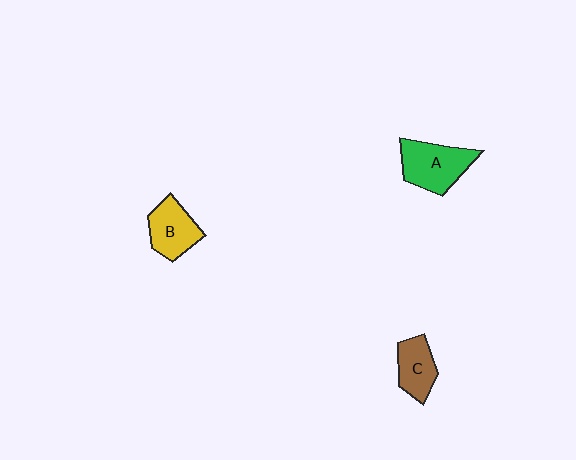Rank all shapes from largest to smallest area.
From largest to smallest: A (green), B (yellow), C (brown).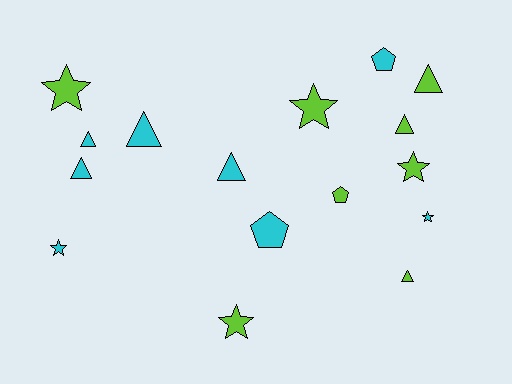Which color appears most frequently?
Lime, with 8 objects.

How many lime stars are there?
There are 4 lime stars.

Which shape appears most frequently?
Triangle, with 7 objects.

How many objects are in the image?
There are 16 objects.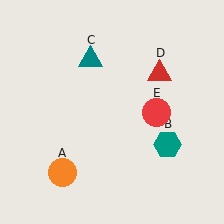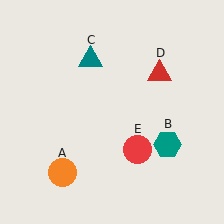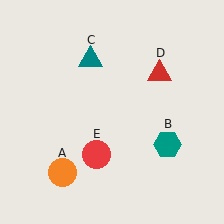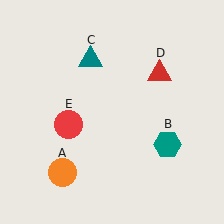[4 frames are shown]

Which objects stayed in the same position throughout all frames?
Orange circle (object A) and teal hexagon (object B) and teal triangle (object C) and red triangle (object D) remained stationary.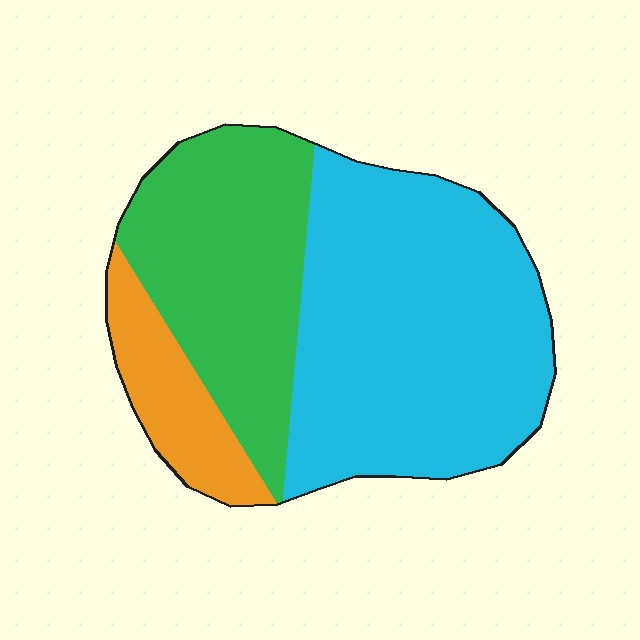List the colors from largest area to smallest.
From largest to smallest: cyan, green, orange.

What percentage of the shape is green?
Green covers 33% of the shape.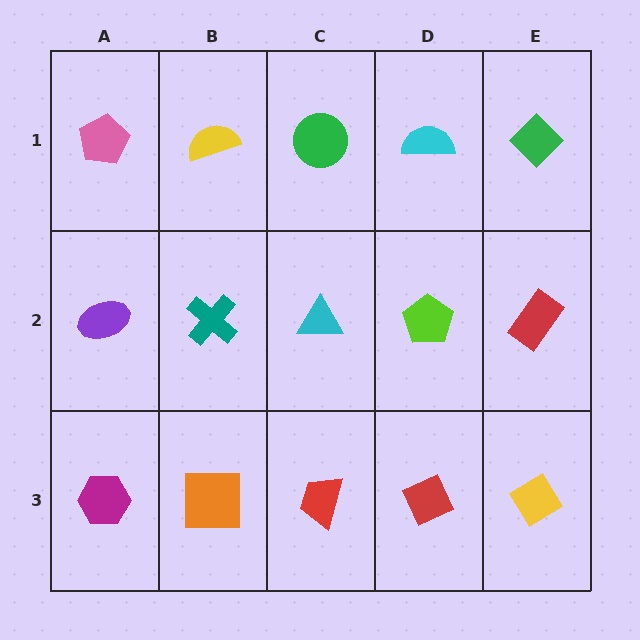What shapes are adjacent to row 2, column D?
A cyan semicircle (row 1, column D), a red diamond (row 3, column D), a cyan triangle (row 2, column C), a red rectangle (row 2, column E).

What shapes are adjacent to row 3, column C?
A cyan triangle (row 2, column C), an orange square (row 3, column B), a red diamond (row 3, column D).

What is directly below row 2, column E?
A yellow diamond.